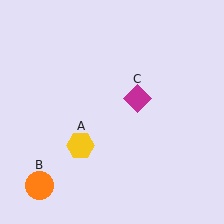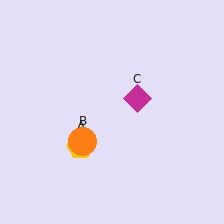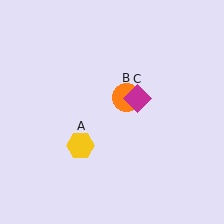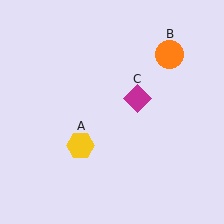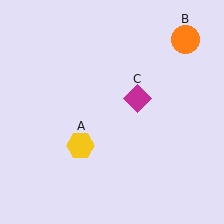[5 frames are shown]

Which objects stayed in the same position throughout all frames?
Yellow hexagon (object A) and magenta diamond (object C) remained stationary.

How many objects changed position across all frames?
1 object changed position: orange circle (object B).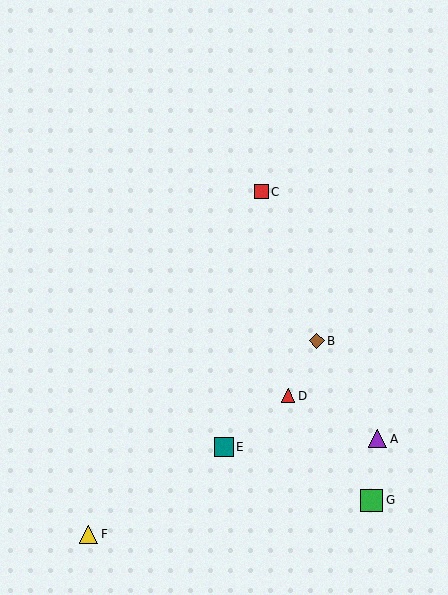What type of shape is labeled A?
Shape A is a purple triangle.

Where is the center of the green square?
The center of the green square is at (372, 500).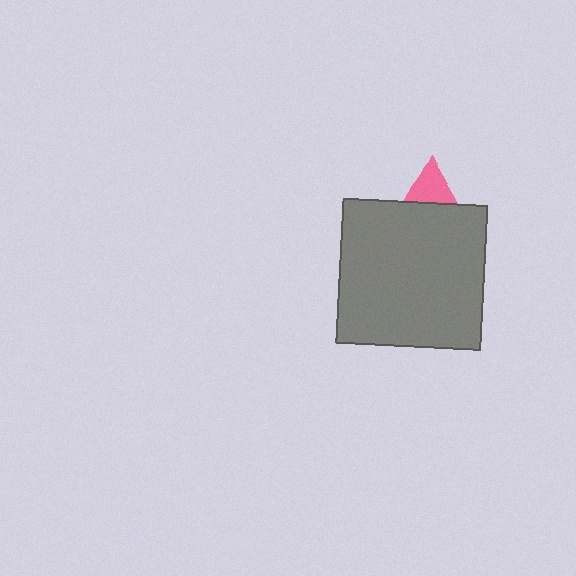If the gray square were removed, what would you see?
You would see the complete pink triangle.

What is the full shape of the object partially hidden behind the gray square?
The partially hidden object is a pink triangle.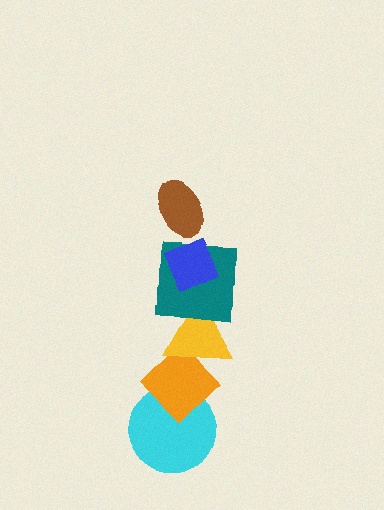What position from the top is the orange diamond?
The orange diamond is 5th from the top.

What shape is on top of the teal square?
The blue diamond is on top of the teal square.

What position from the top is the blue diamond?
The blue diamond is 2nd from the top.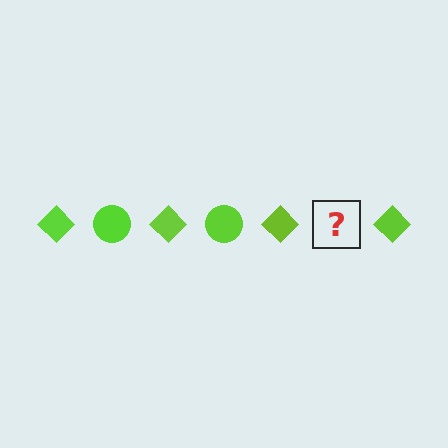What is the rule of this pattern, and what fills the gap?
The rule is that the pattern cycles through diamond, circle shapes in lime. The gap should be filled with a lime circle.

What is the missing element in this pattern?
The missing element is a lime circle.